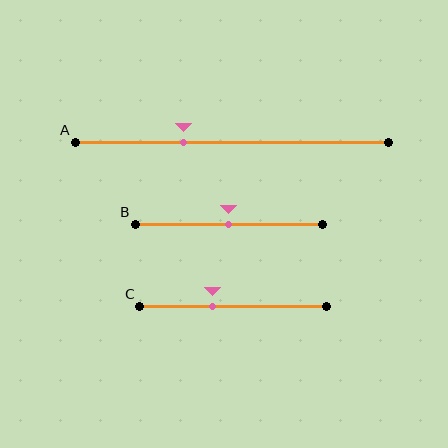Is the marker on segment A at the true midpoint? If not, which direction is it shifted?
No, the marker on segment A is shifted to the left by about 15% of the segment length.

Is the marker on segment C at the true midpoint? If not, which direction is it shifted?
No, the marker on segment C is shifted to the left by about 11% of the segment length.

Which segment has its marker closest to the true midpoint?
Segment B has its marker closest to the true midpoint.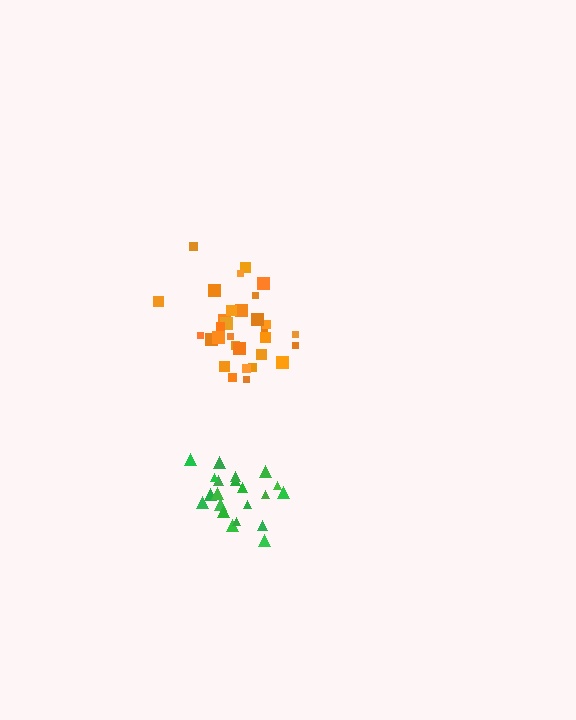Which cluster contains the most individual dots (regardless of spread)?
Orange (31).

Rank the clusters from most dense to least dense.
orange, green.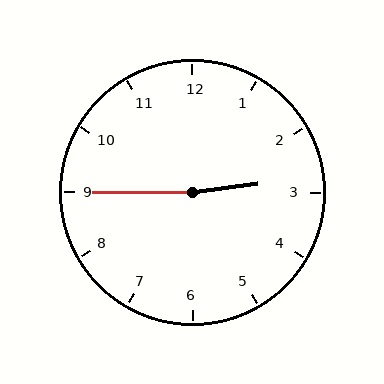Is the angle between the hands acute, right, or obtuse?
It is obtuse.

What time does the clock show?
2:45.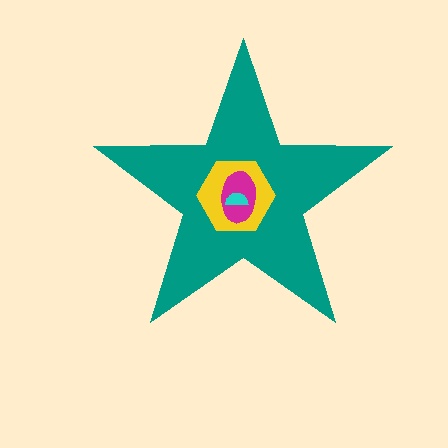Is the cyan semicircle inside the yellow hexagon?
Yes.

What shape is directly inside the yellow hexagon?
The magenta ellipse.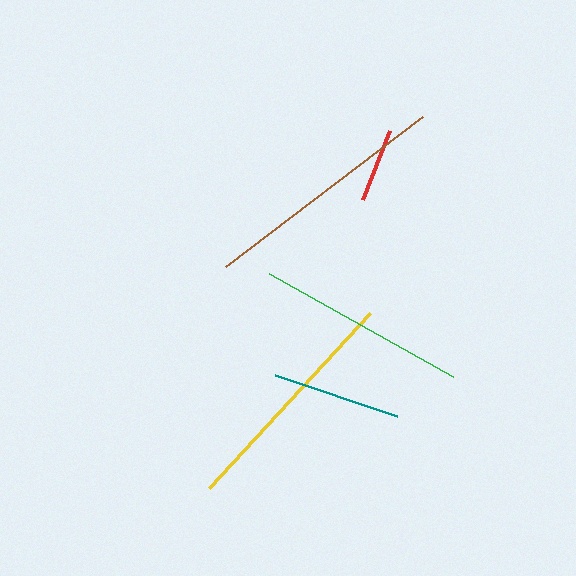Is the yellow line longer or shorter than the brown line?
The brown line is longer than the yellow line.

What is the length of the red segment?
The red segment is approximately 74 pixels long.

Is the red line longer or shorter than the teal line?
The teal line is longer than the red line.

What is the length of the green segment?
The green segment is approximately 211 pixels long.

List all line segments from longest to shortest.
From longest to shortest: brown, yellow, green, teal, red.